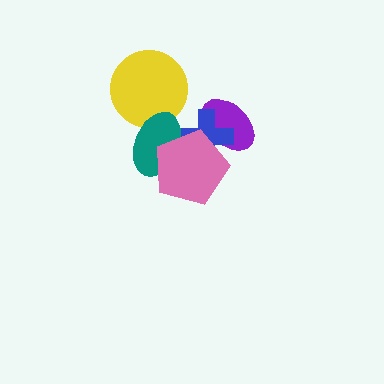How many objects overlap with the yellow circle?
1 object overlaps with the yellow circle.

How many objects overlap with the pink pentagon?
3 objects overlap with the pink pentagon.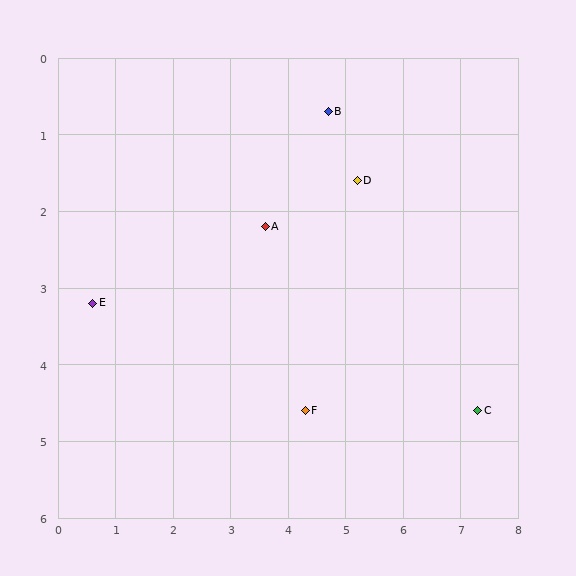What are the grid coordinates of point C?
Point C is at approximately (7.3, 4.6).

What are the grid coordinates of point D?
Point D is at approximately (5.2, 1.6).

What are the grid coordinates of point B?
Point B is at approximately (4.7, 0.7).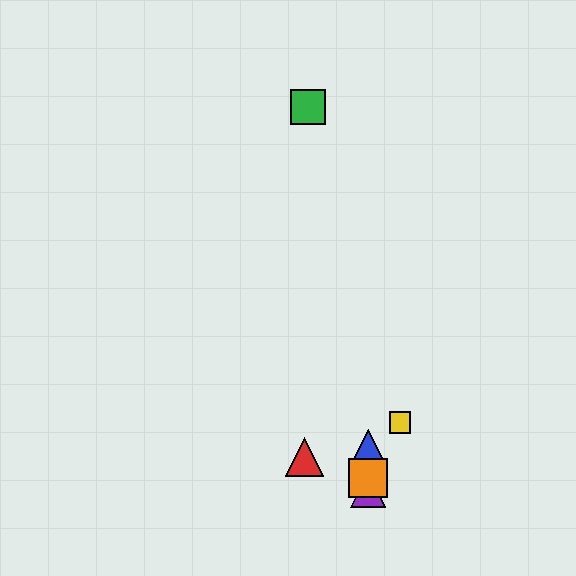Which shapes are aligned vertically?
The blue triangle, the purple triangle, the orange square are aligned vertically.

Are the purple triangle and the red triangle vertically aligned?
No, the purple triangle is at x≈368 and the red triangle is at x≈304.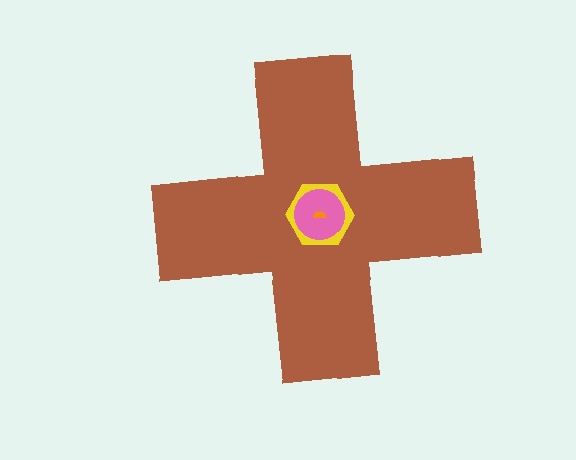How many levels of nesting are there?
4.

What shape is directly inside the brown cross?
The yellow hexagon.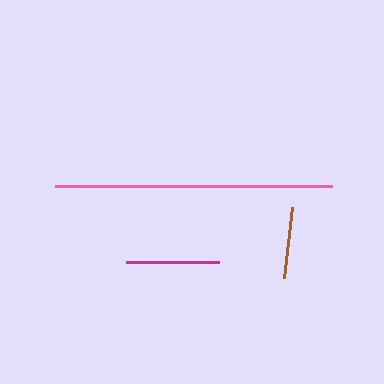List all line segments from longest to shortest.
From longest to shortest: pink, magenta, brown.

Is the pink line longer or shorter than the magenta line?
The pink line is longer than the magenta line.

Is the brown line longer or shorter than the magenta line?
The magenta line is longer than the brown line.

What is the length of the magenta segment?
The magenta segment is approximately 93 pixels long.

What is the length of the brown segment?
The brown segment is approximately 71 pixels long.